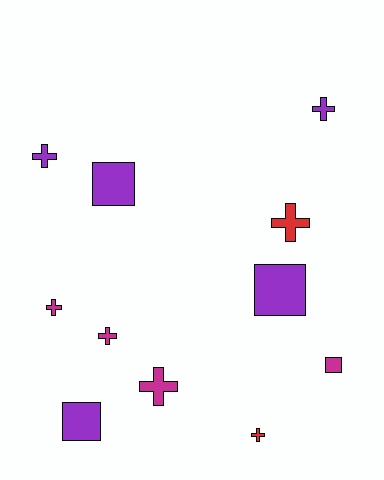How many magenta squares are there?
There is 1 magenta square.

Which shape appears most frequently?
Cross, with 7 objects.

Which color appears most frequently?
Purple, with 5 objects.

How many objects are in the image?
There are 11 objects.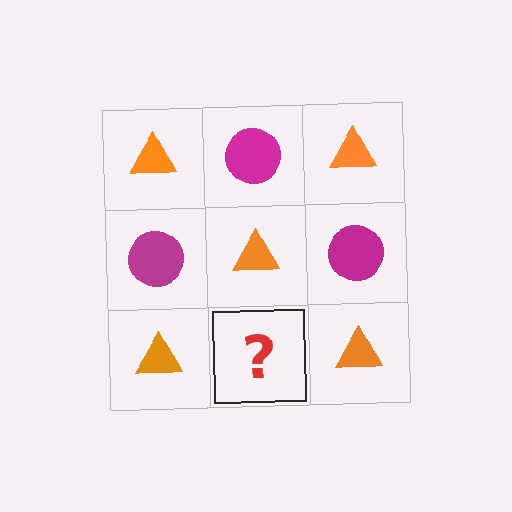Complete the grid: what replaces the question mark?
The question mark should be replaced with a magenta circle.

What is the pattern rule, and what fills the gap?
The rule is that it alternates orange triangle and magenta circle in a checkerboard pattern. The gap should be filled with a magenta circle.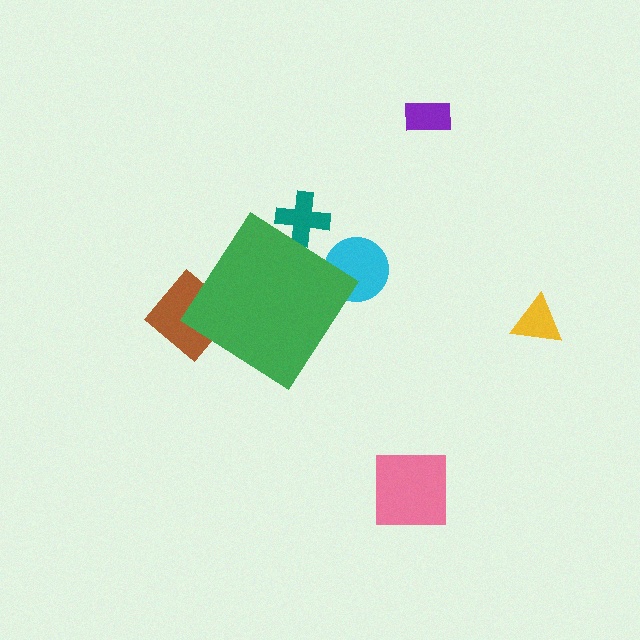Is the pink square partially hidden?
No, the pink square is fully visible.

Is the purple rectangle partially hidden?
No, the purple rectangle is fully visible.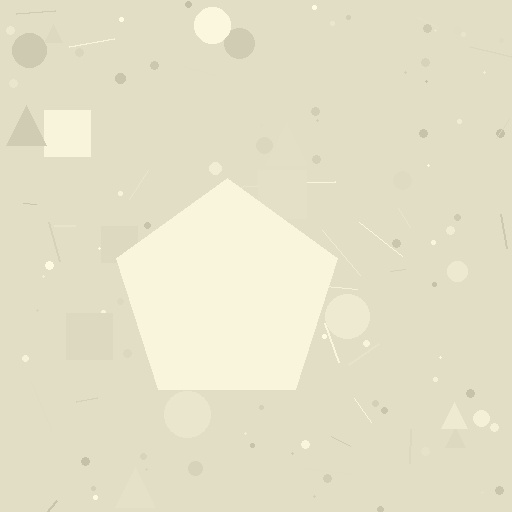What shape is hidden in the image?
A pentagon is hidden in the image.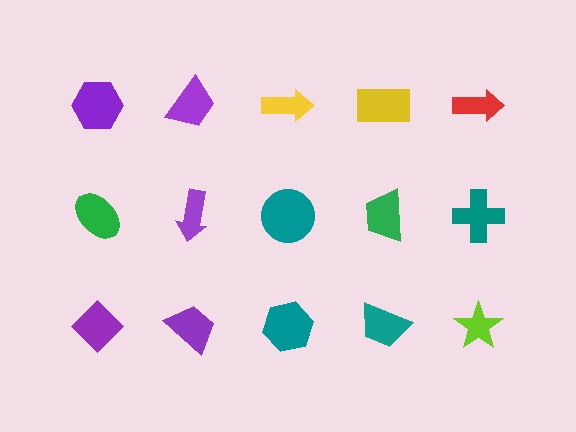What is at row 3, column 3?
A teal hexagon.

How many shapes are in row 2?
5 shapes.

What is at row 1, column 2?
A purple trapezoid.